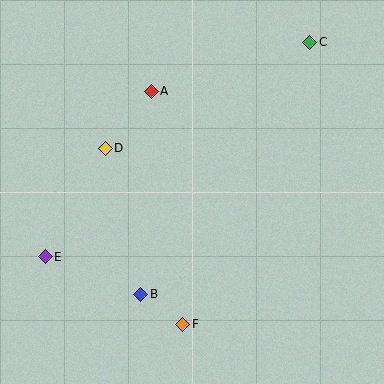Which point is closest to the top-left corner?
Point A is closest to the top-left corner.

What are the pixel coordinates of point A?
Point A is at (151, 91).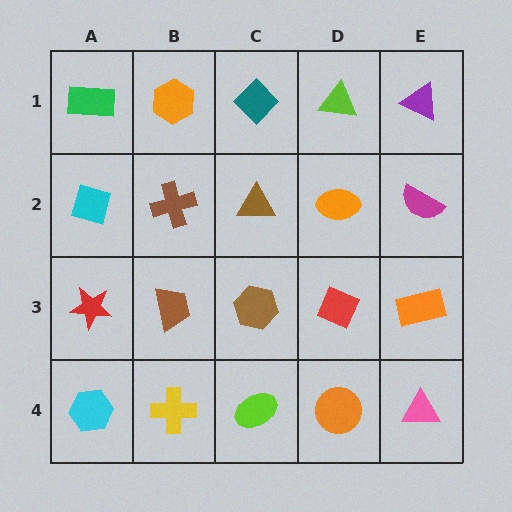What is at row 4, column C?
A lime ellipse.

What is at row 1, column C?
A teal diamond.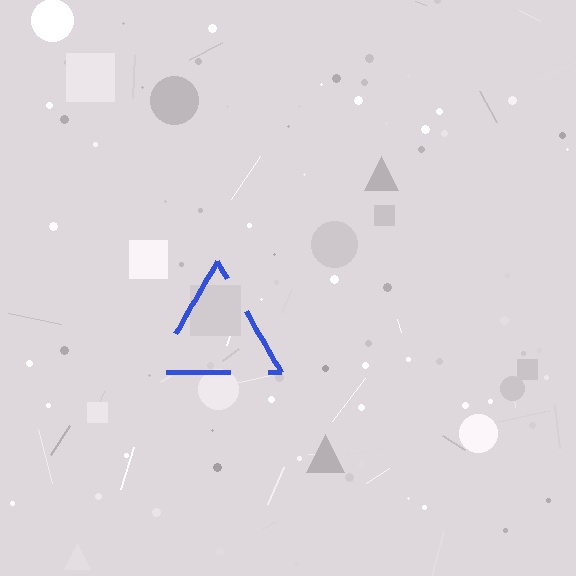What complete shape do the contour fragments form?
The contour fragments form a triangle.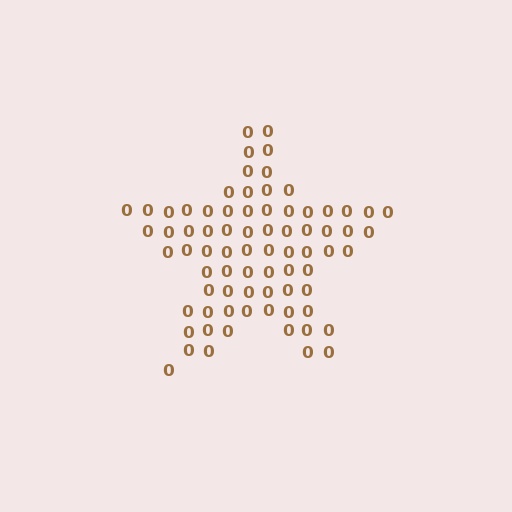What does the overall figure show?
The overall figure shows a star.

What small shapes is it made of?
It is made of small digit 0's.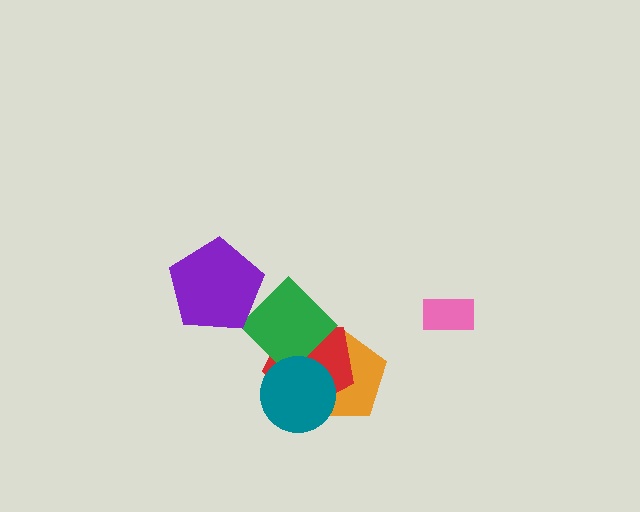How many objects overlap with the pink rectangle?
0 objects overlap with the pink rectangle.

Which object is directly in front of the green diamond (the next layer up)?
The teal circle is directly in front of the green diamond.